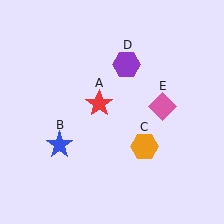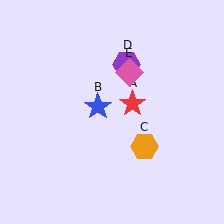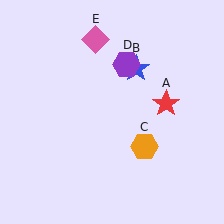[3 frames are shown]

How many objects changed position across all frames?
3 objects changed position: red star (object A), blue star (object B), pink diamond (object E).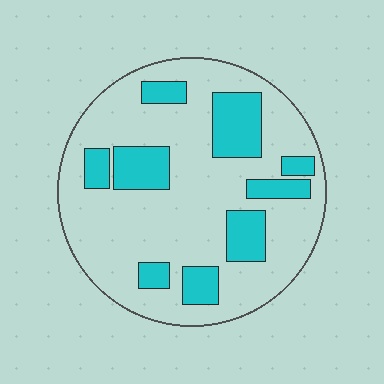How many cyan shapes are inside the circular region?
9.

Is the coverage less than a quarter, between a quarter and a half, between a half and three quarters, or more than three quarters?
Less than a quarter.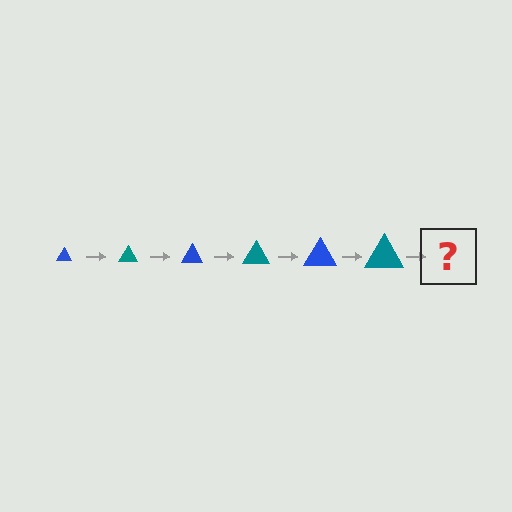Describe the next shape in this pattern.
It should be a blue triangle, larger than the previous one.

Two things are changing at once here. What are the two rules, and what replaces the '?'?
The two rules are that the triangle grows larger each step and the color cycles through blue and teal. The '?' should be a blue triangle, larger than the previous one.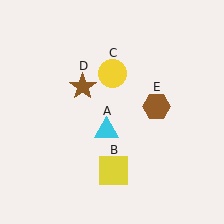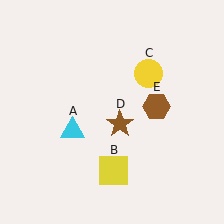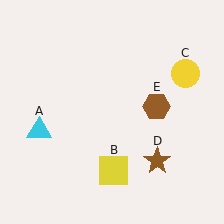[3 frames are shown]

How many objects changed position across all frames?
3 objects changed position: cyan triangle (object A), yellow circle (object C), brown star (object D).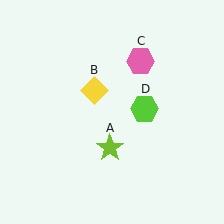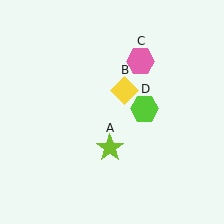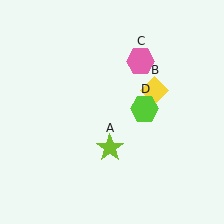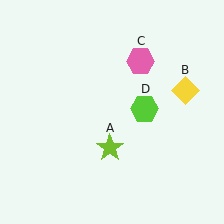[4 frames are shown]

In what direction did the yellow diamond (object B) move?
The yellow diamond (object B) moved right.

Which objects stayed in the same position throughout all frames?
Lime star (object A) and pink hexagon (object C) and lime hexagon (object D) remained stationary.